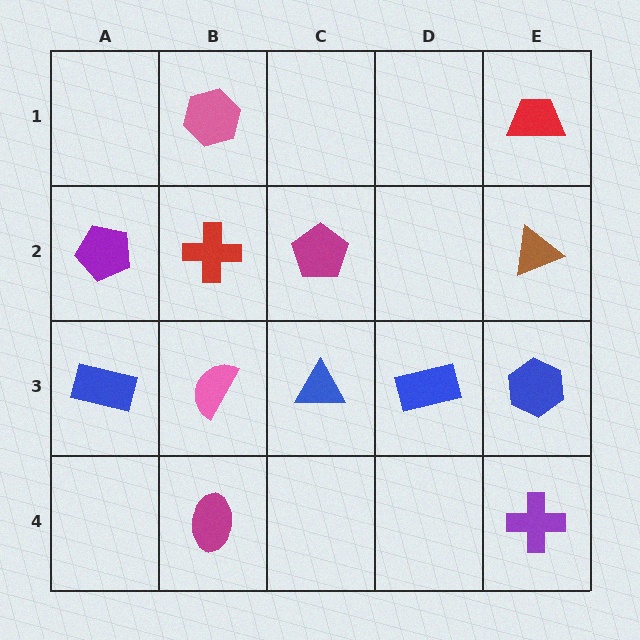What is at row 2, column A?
A purple pentagon.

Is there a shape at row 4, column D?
No, that cell is empty.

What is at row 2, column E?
A brown triangle.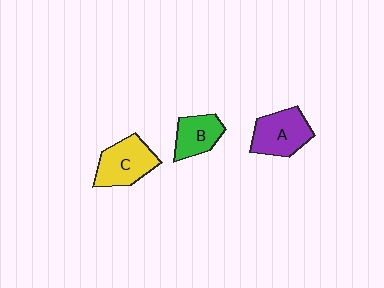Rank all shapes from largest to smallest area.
From largest to smallest: C (yellow), A (purple), B (green).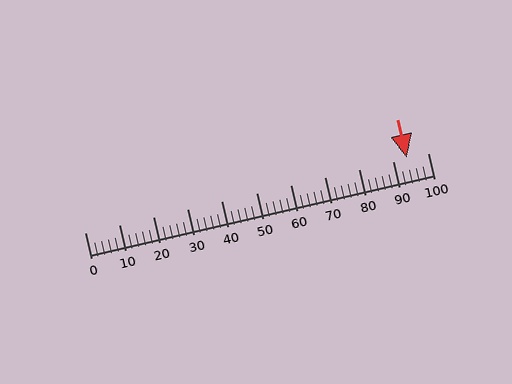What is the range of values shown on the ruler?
The ruler shows values from 0 to 100.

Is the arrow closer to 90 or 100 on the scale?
The arrow is closer to 90.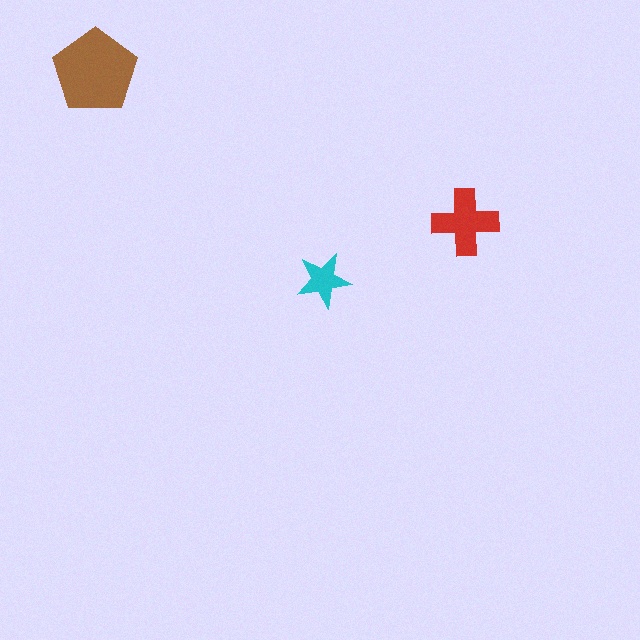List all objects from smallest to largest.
The cyan star, the red cross, the brown pentagon.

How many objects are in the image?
There are 3 objects in the image.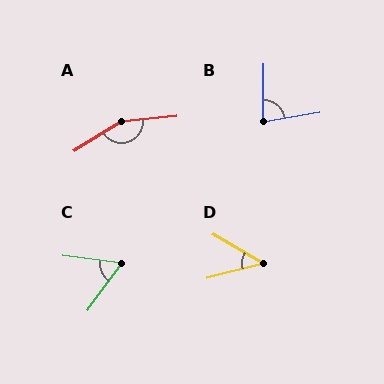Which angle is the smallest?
D, at approximately 44 degrees.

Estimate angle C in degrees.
Approximately 61 degrees.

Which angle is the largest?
A, at approximately 154 degrees.